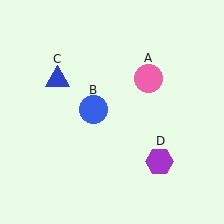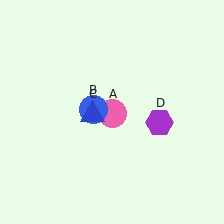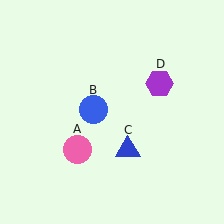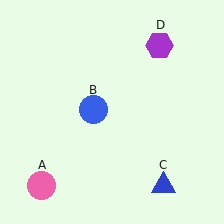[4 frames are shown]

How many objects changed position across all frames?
3 objects changed position: pink circle (object A), blue triangle (object C), purple hexagon (object D).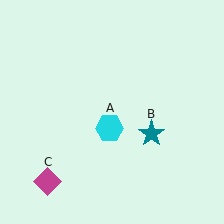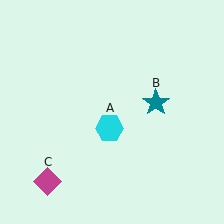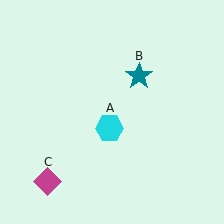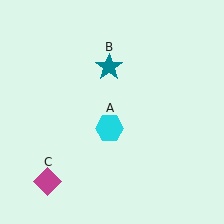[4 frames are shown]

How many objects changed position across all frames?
1 object changed position: teal star (object B).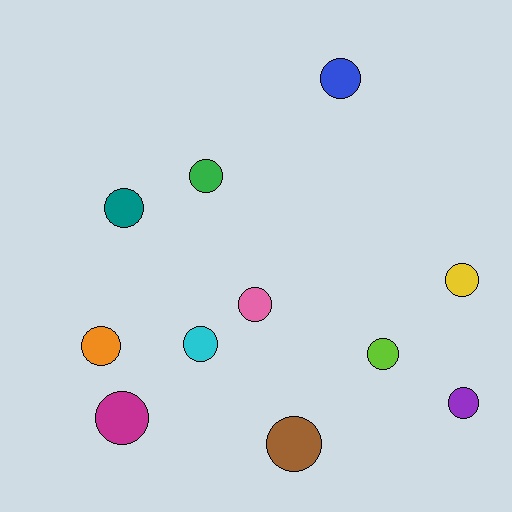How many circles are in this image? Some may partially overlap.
There are 11 circles.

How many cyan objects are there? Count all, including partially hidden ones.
There is 1 cyan object.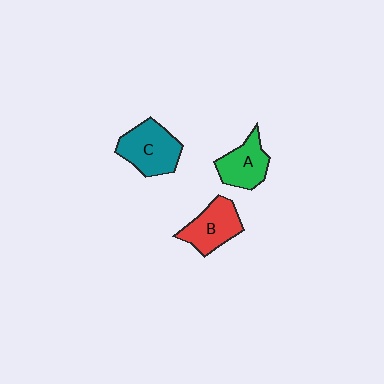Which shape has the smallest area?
Shape A (green).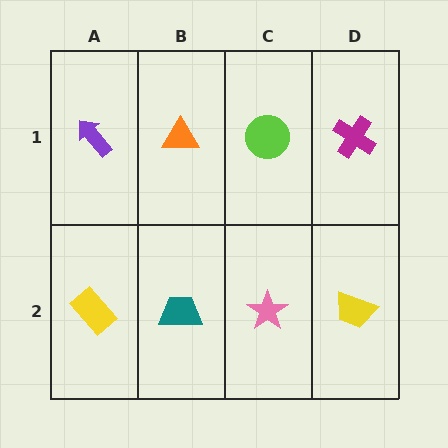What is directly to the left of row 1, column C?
An orange triangle.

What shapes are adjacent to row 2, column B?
An orange triangle (row 1, column B), a yellow rectangle (row 2, column A), a pink star (row 2, column C).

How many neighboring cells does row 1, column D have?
2.